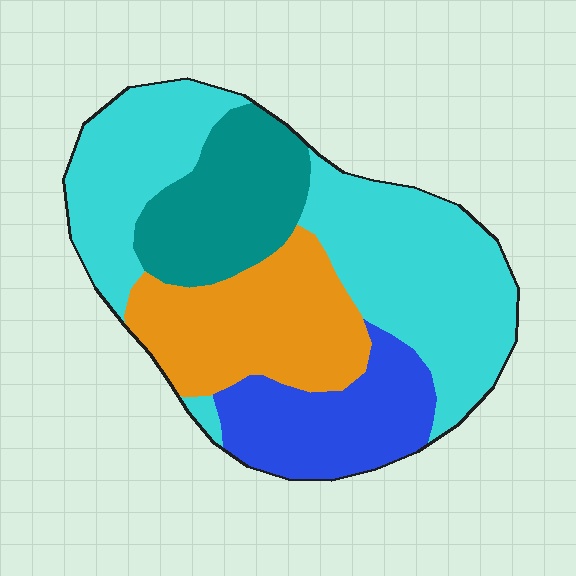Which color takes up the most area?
Cyan, at roughly 45%.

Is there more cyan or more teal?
Cyan.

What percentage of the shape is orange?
Orange covers roughly 20% of the shape.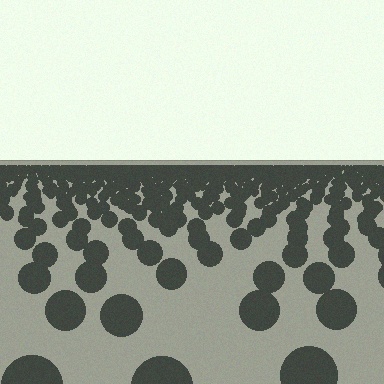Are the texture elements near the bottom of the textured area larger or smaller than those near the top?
Larger. Near the bottom, elements are closer to the viewer and appear at a bigger on-screen size.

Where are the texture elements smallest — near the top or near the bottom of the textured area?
Near the top.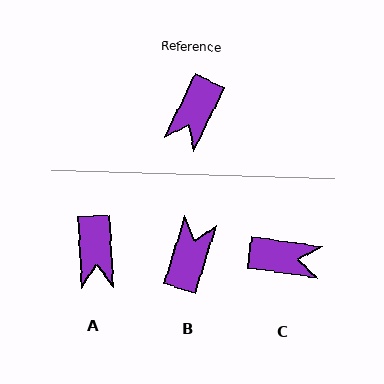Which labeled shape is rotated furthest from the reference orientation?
B, about 172 degrees away.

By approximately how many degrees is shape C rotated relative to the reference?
Approximately 107 degrees counter-clockwise.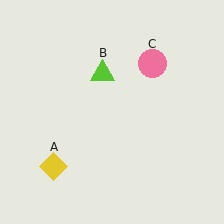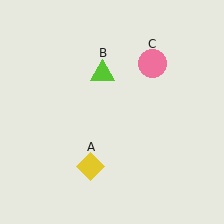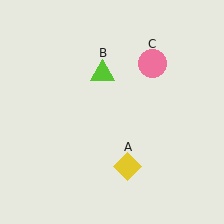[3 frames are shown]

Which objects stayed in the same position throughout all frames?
Lime triangle (object B) and pink circle (object C) remained stationary.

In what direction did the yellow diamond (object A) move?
The yellow diamond (object A) moved right.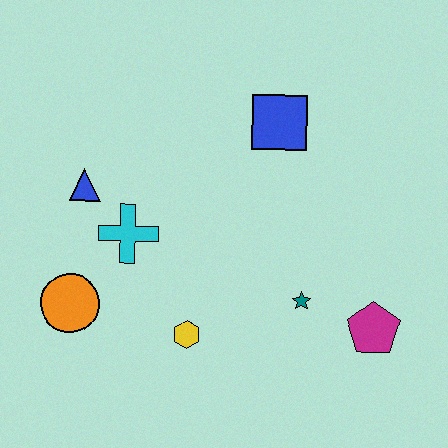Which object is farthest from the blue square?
The orange circle is farthest from the blue square.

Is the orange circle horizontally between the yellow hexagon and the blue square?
No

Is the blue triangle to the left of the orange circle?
No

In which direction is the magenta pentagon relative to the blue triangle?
The magenta pentagon is to the right of the blue triangle.